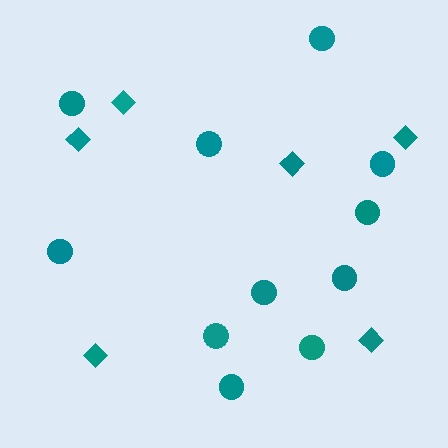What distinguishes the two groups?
There are 2 groups: one group of diamonds (6) and one group of circles (11).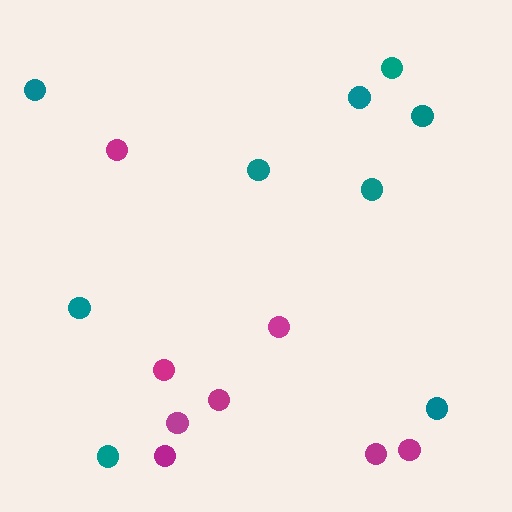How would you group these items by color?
There are 2 groups: one group of teal circles (9) and one group of magenta circles (8).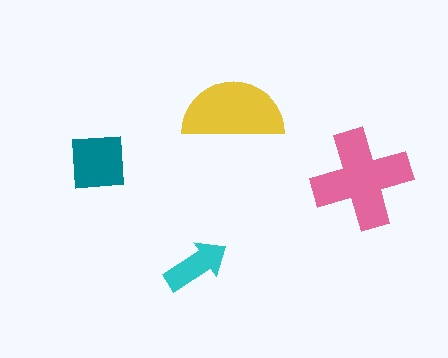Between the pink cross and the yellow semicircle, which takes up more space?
The pink cross.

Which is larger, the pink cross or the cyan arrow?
The pink cross.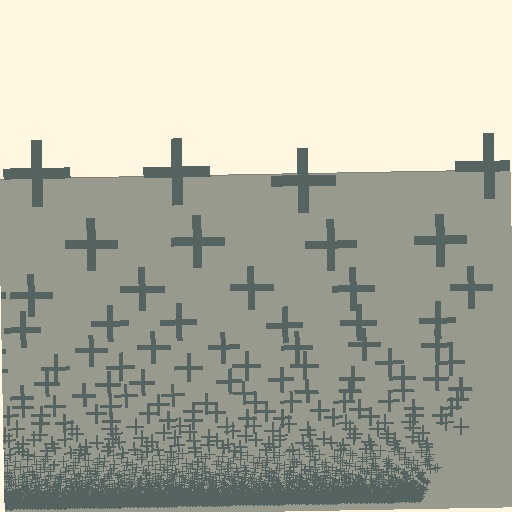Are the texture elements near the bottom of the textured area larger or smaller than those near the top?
Smaller. The gradient is inverted — elements near the bottom are smaller and denser.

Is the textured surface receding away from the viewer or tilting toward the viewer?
The surface appears to tilt toward the viewer. Texture elements get larger and sparser toward the top.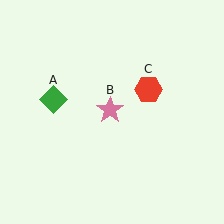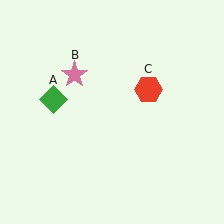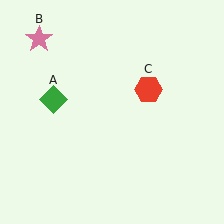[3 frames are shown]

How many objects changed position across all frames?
1 object changed position: pink star (object B).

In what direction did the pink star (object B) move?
The pink star (object B) moved up and to the left.